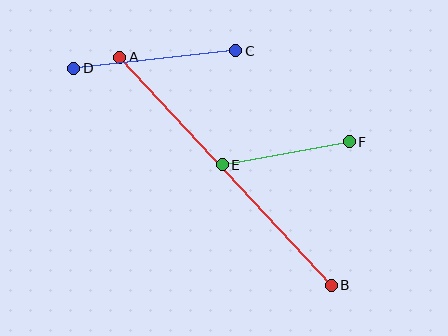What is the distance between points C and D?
The distance is approximately 163 pixels.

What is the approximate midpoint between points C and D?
The midpoint is at approximately (155, 60) pixels.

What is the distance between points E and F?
The distance is approximately 129 pixels.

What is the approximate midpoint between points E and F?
The midpoint is at approximately (286, 153) pixels.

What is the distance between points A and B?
The distance is approximately 311 pixels.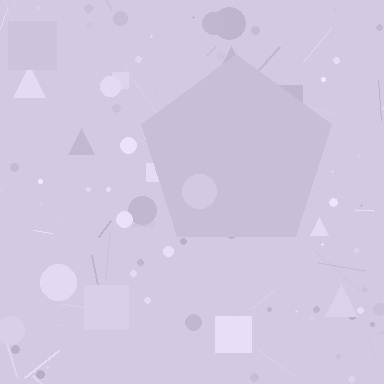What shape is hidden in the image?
A pentagon is hidden in the image.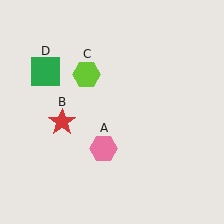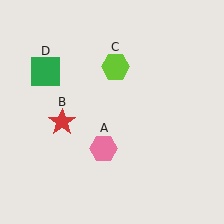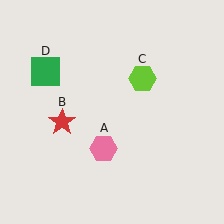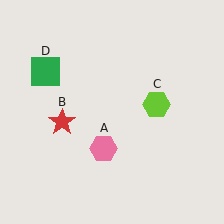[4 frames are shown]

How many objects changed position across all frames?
1 object changed position: lime hexagon (object C).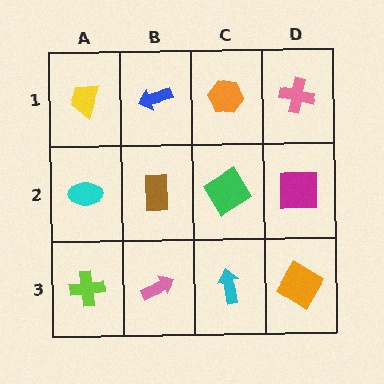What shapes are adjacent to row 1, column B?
A brown rectangle (row 2, column B), a yellow trapezoid (row 1, column A), an orange hexagon (row 1, column C).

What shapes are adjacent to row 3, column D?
A magenta square (row 2, column D), a cyan arrow (row 3, column C).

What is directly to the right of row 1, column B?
An orange hexagon.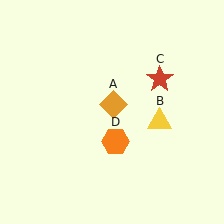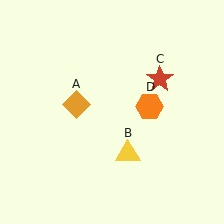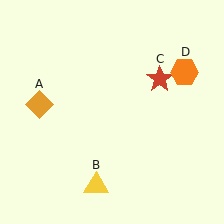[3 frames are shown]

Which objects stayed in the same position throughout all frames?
Red star (object C) remained stationary.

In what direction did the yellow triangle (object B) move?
The yellow triangle (object B) moved down and to the left.